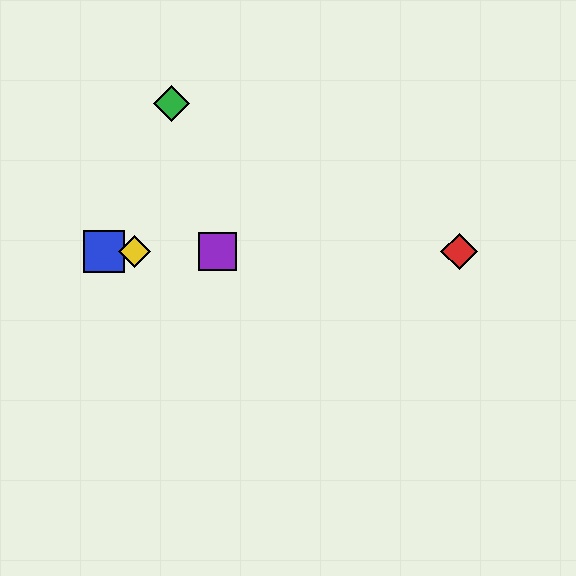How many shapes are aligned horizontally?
4 shapes (the red diamond, the blue square, the yellow diamond, the purple square) are aligned horizontally.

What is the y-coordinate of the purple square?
The purple square is at y≈251.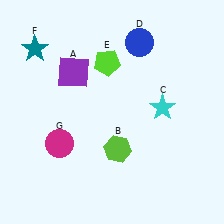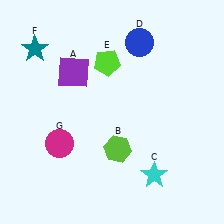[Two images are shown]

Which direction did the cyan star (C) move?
The cyan star (C) moved down.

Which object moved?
The cyan star (C) moved down.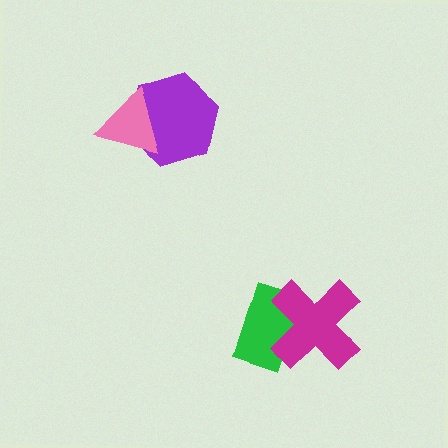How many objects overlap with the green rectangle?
1 object overlaps with the green rectangle.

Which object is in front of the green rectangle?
The magenta cross is in front of the green rectangle.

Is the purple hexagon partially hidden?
Yes, it is partially covered by another shape.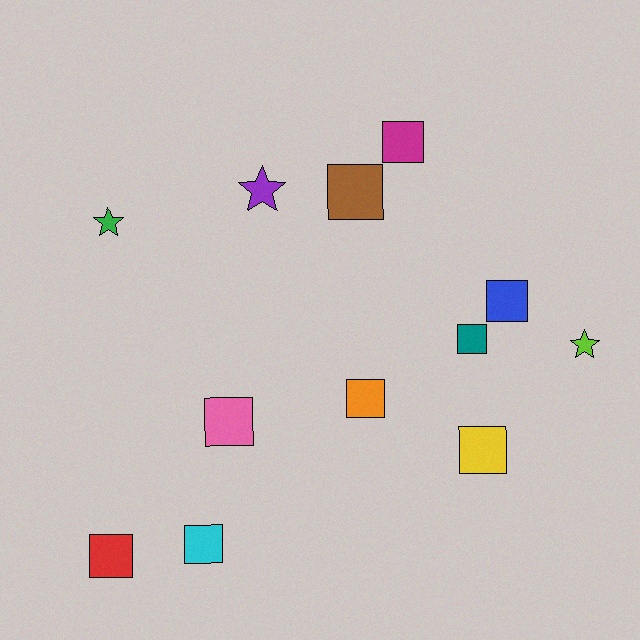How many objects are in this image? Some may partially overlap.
There are 12 objects.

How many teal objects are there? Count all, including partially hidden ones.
There is 1 teal object.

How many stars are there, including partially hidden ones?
There are 3 stars.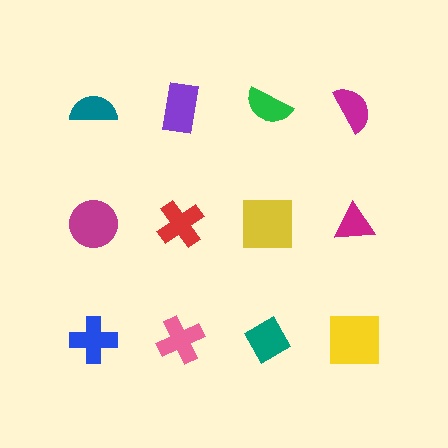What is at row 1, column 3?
A green semicircle.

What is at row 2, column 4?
A magenta triangle.